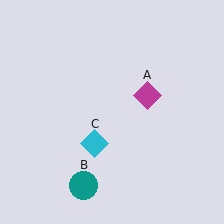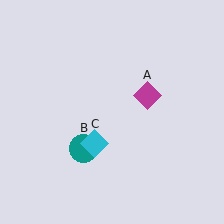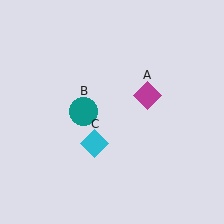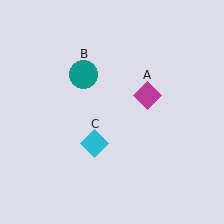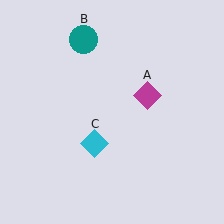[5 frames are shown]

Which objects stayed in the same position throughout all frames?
Magenta diamond (object A) and cyan diamond (object C) remained stationary.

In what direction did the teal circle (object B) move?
The teal circle (object B) moved up.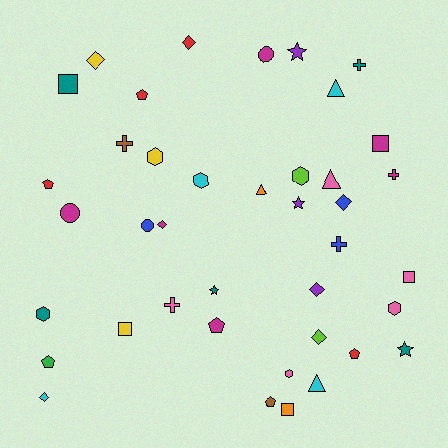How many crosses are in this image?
There are 5 crosses.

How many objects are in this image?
There are 40 objects.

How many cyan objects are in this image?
There are 4 cyan objects.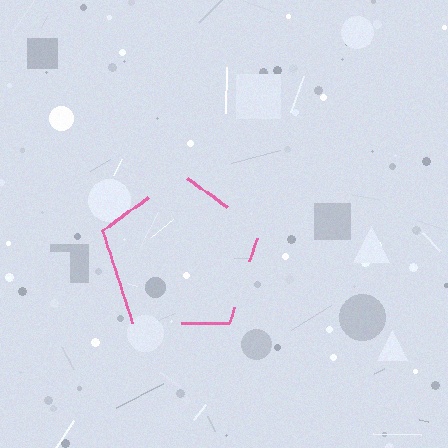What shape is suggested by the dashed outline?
The dashed outline suggests a pentagon.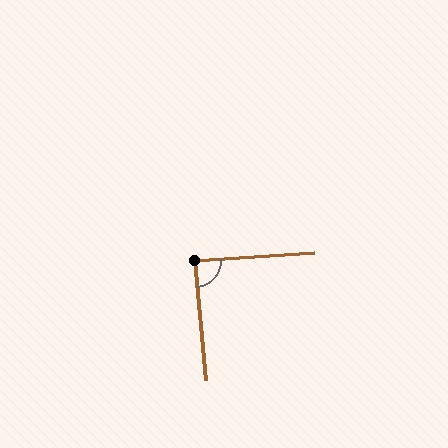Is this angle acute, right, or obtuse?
It is approximately a right angle.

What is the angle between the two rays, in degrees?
Approximately 89 degrees.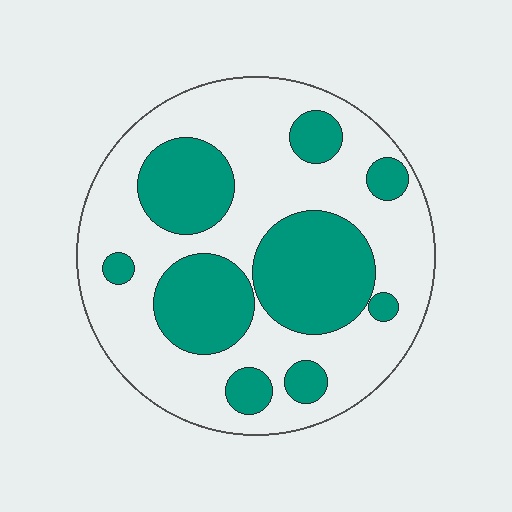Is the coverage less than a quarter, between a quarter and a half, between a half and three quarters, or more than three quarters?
Between a quarter and a half.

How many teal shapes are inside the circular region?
9.